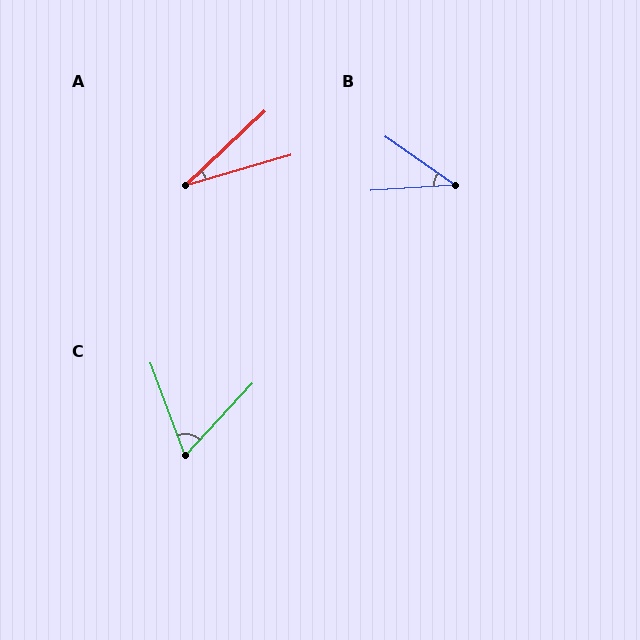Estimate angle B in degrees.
Approximately 39 degrees.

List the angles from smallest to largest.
A (27°), B (39°), C (63°).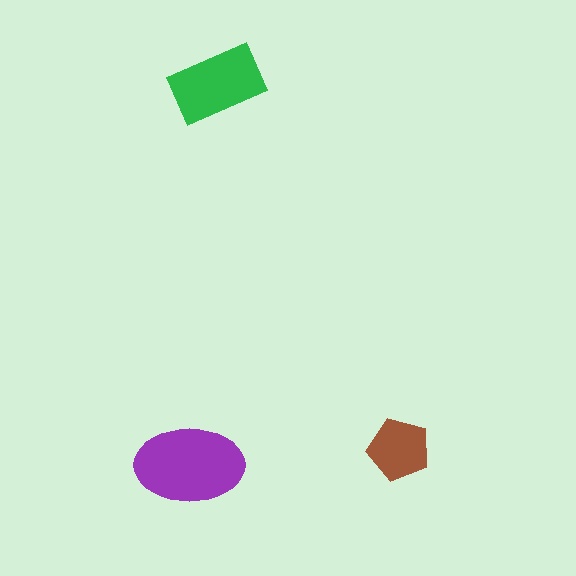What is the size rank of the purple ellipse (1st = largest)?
1st.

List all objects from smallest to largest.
The brown pentagon, the green rectangle, the purple ellipse.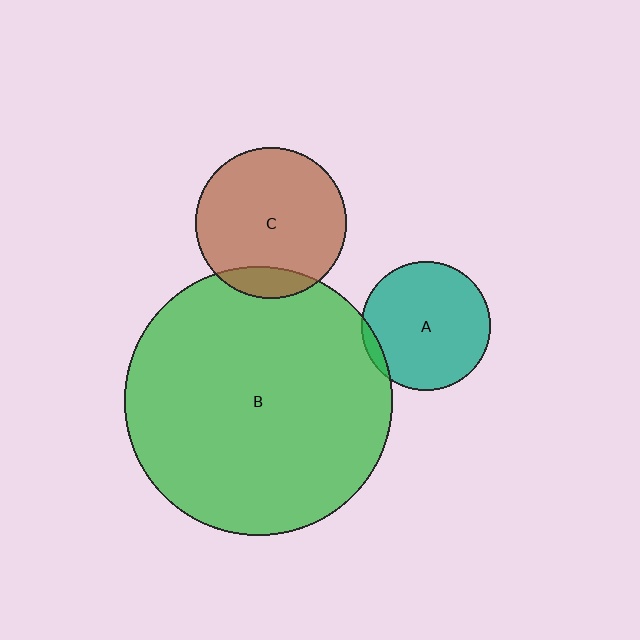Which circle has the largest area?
Circle B (green).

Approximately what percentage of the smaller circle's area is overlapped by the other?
Approximately 5%.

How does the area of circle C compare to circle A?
Approximately 1.4 times.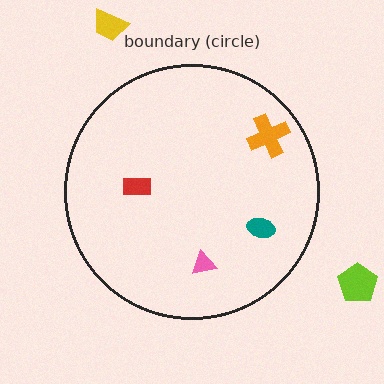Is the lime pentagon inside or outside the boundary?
Outside.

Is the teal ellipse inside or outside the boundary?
Inside.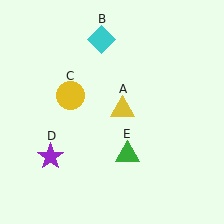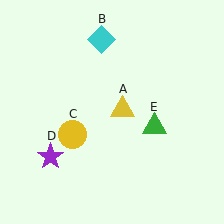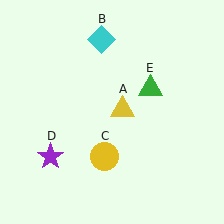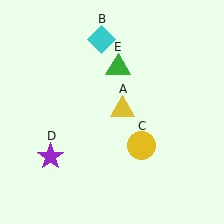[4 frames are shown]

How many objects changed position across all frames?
2 objects changed position: yellow circle (object C), green triangle (object E).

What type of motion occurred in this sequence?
The yellow circle (object C), green triangle (object E) rotated counterclockwise around the center of the scene.